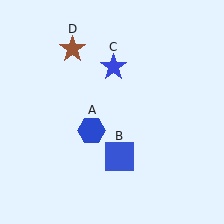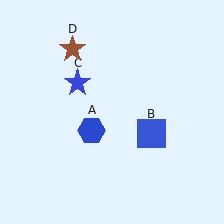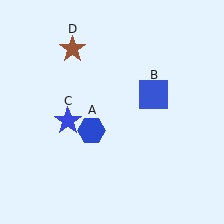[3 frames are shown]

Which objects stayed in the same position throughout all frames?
Blue hexagon (object A) and brown star (object D) remained stationary.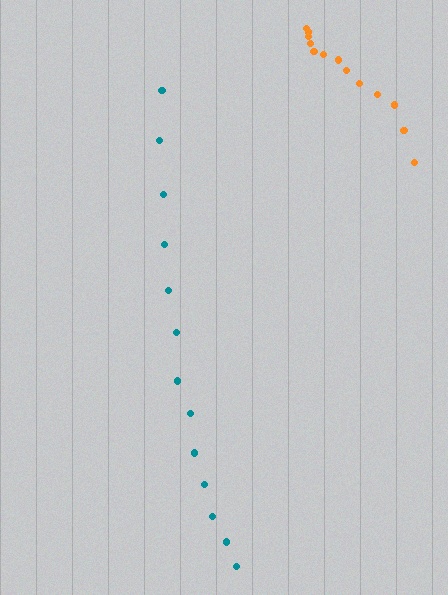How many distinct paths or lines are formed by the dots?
There are 2 distinct paths.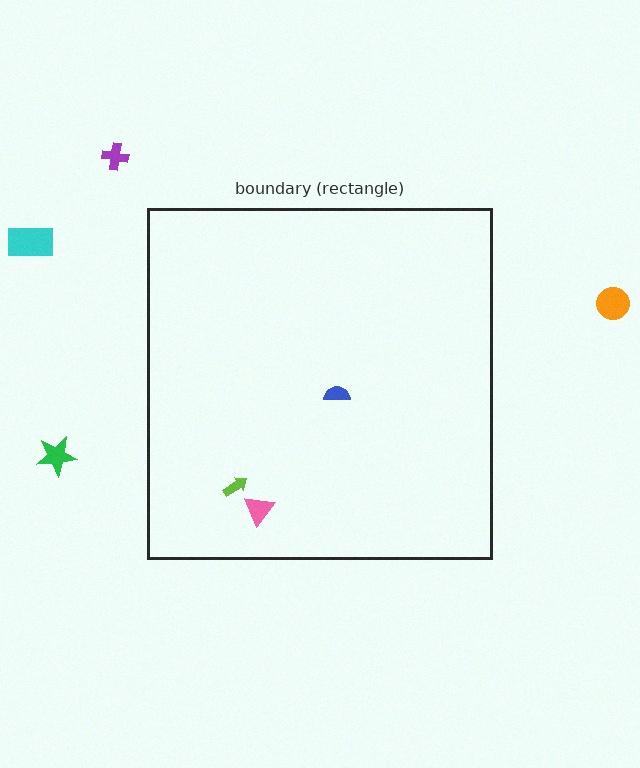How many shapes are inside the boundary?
3 inside, 4 outside.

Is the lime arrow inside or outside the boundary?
Inside.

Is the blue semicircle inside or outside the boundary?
Inside.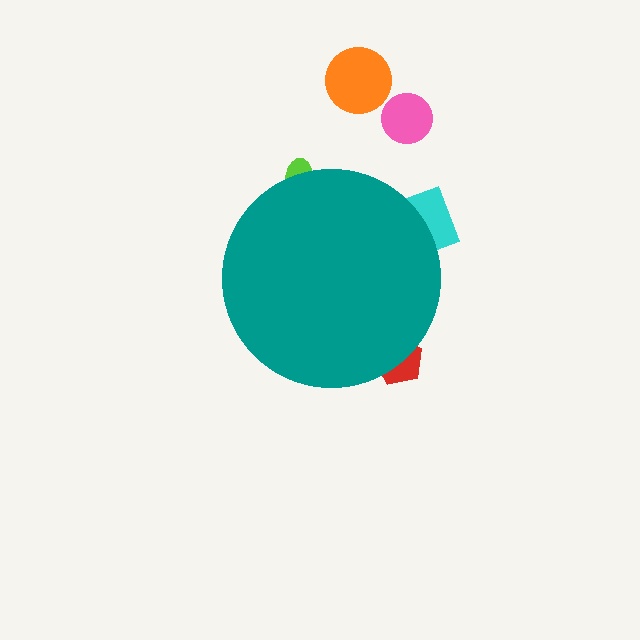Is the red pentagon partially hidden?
Yes, the red pentagon is partially hidden behind the teal circle.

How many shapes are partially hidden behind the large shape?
3 shapes are partially hidden.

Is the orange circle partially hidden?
No, the orange circle is fully visible.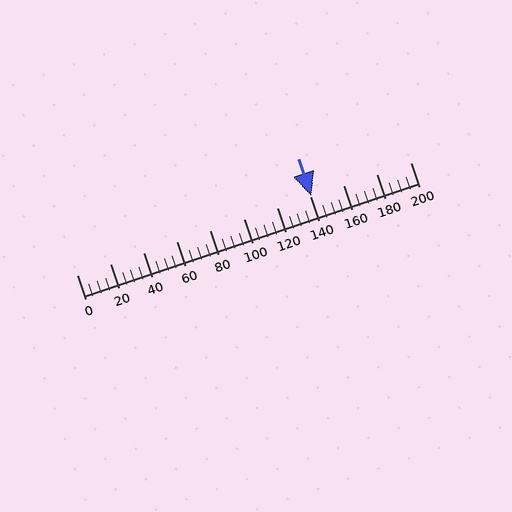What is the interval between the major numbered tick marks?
The major tick marks are spaced 20 units apart.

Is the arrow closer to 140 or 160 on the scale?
The arrow is closer to 140.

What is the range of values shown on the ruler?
The ruler shows values from 0 to 200.